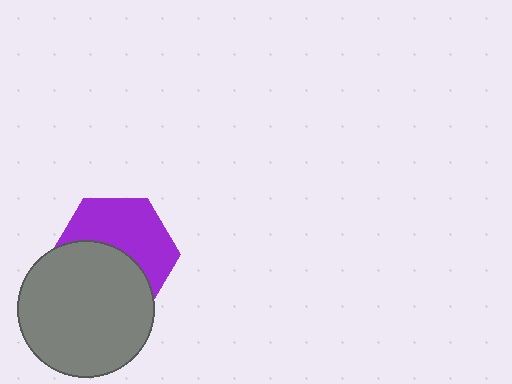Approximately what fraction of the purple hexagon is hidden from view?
Roughly 48% of the purple hexagon is hidden behind the gray circle.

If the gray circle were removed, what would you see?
You would see the complete purple hexagon.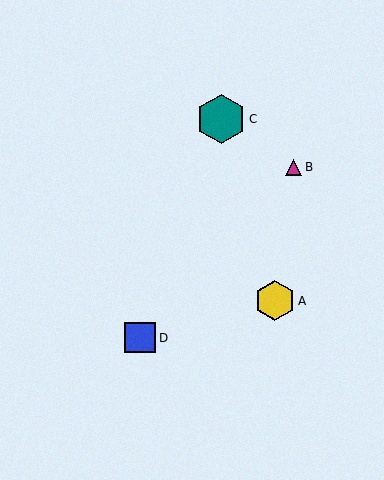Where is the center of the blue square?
The center of the blue square is at (140, 338).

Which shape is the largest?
The teal hexagon (labeled C) is the largest.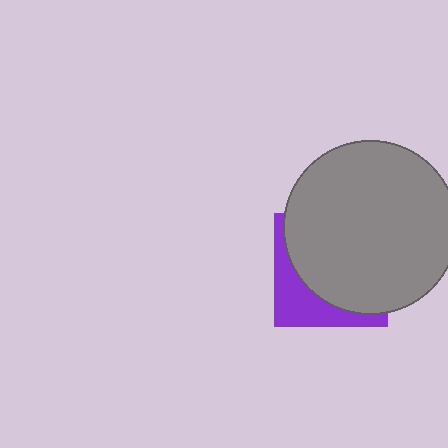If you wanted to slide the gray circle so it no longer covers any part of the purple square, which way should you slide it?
Slide it toward the upper-right — that is the most direct way to separate the two shapes.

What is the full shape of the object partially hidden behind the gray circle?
The partially hidden object is a purple square.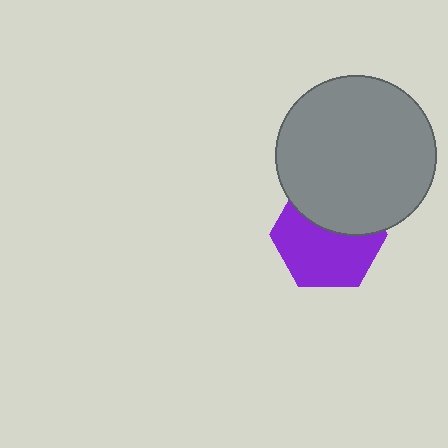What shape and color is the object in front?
The object in front is a gray circle.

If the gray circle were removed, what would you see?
You would see the complete purple hexagon.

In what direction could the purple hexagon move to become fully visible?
The purple hexagon could move down. That would shift it out from behind the gray circle entirely.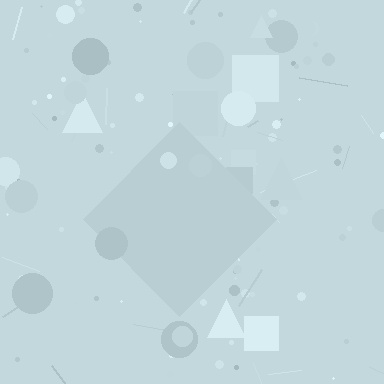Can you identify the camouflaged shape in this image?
The camouflaged shape is a diamond.